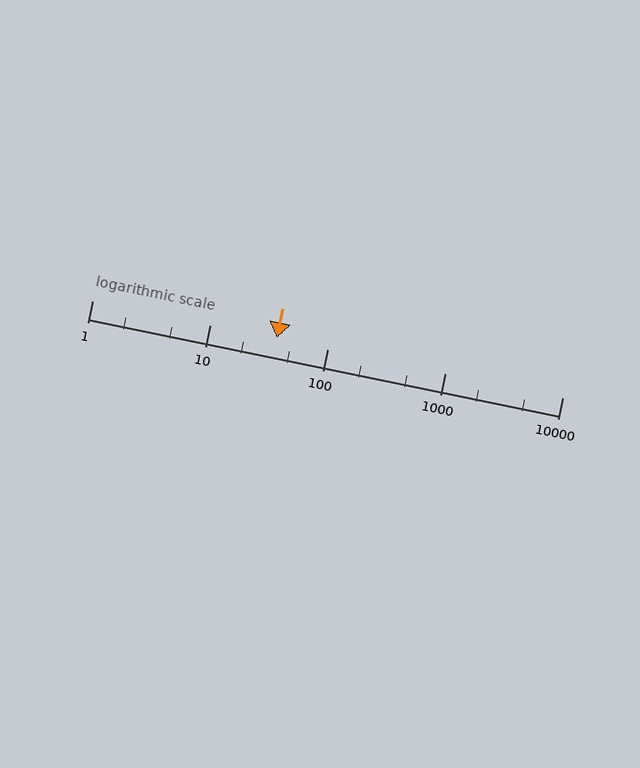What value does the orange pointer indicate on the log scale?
The pointer indicates approximately 37.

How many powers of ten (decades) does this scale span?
The scale spans 4 decades, from 1 to 10000.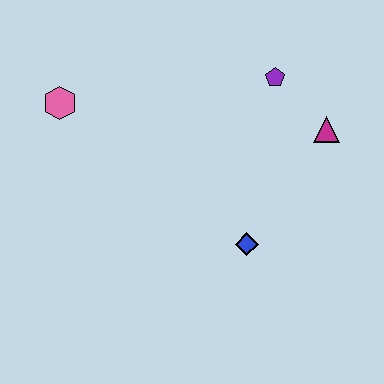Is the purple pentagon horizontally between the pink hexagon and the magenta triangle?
Yes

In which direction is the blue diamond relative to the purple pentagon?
The blue diamond is below the purple pentagon.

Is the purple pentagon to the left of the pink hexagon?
No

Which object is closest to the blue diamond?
The magenta triangle is closest to the blue diamond.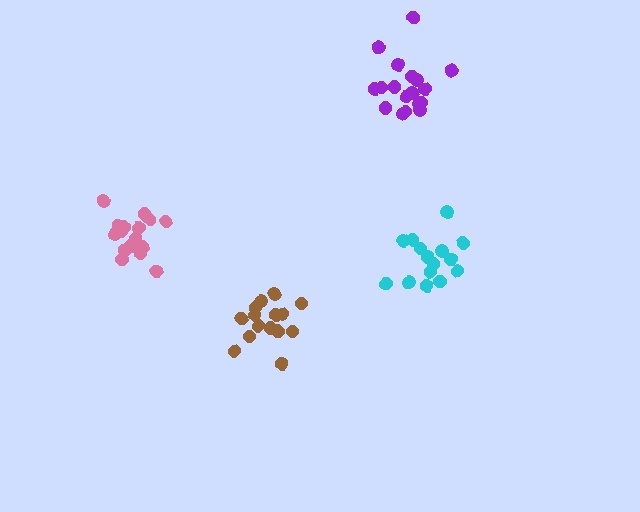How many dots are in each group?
Group 1: 17 dots, Group 2: 16 dots, Group 3: 15 dots, Group 4: 18 dots (66 total).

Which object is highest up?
The purple cluster is topmost.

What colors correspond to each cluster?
The clusters are colored: pink, brown, cyan, purple.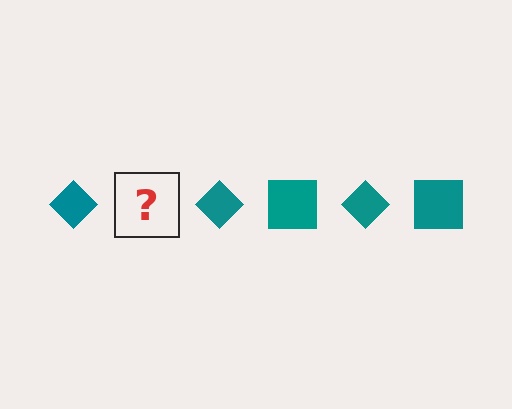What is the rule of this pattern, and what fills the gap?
The rule is that the pattern cycles through diamond, square shapes in teal. The gap should be filled with a teal square.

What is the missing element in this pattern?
The missing element is a teal square.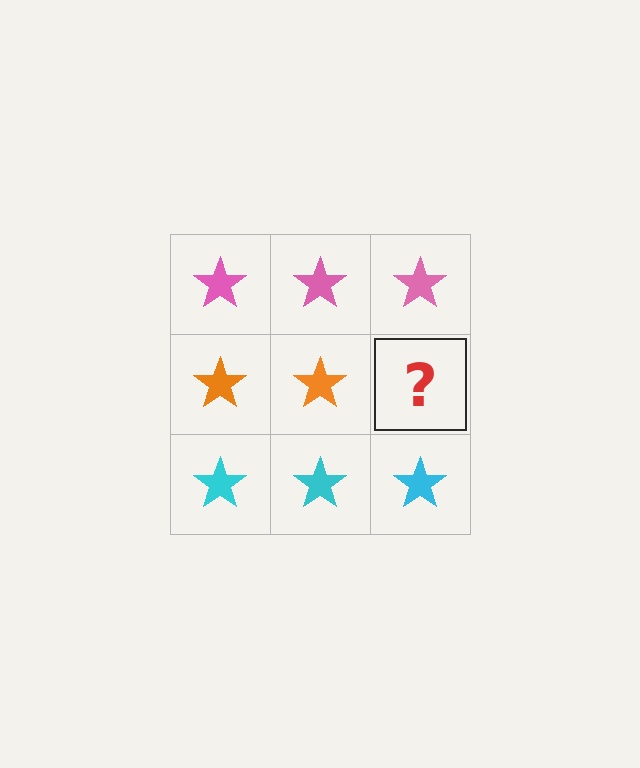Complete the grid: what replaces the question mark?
The question mark should be replaced with an orange star.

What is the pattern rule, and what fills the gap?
The rule is that each row has a consistent color. The gap should be filled with an orange star.